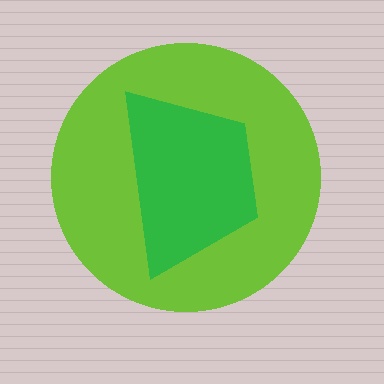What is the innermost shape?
The green trapezoid.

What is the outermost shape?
The lime circle.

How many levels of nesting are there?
2.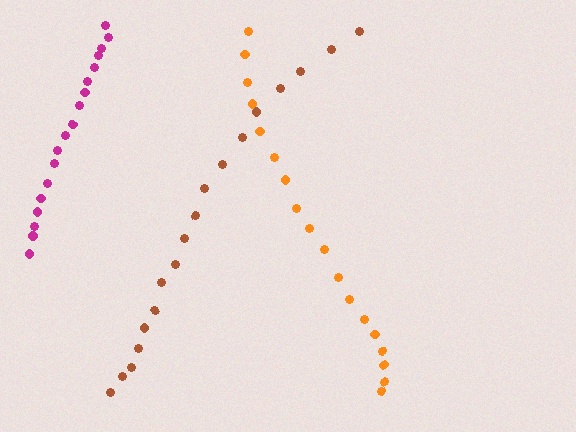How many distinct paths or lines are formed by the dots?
There are 3 distinct paths.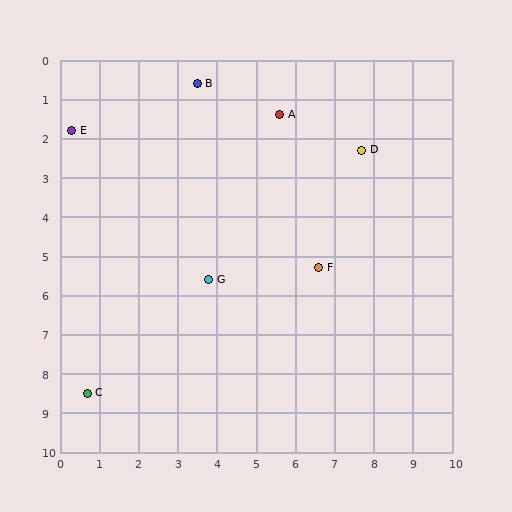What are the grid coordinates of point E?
Point E is at approximately (0.3, 1.8).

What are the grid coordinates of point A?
Point A is at approximately (5.6, 1.4).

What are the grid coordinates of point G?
Point G is at approximately (3.8, 5.6).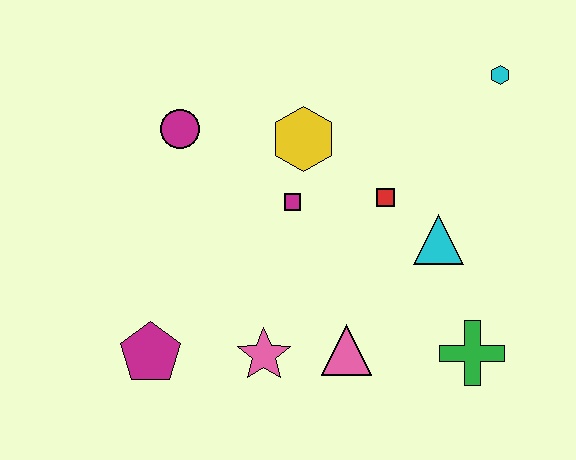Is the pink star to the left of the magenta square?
Yes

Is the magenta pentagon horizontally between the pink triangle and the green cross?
No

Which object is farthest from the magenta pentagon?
The cyan hexagon is farthest from the magenta pentagon.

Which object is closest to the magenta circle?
The yellow hexagon is closest to the magenta circle.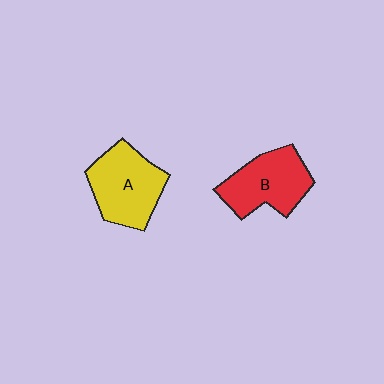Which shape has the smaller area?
Shape B (red).